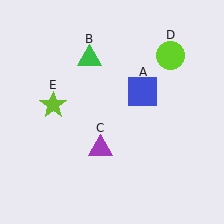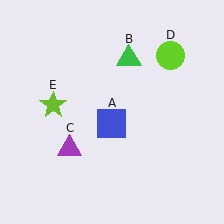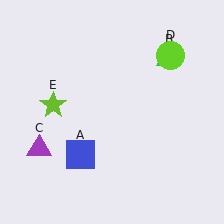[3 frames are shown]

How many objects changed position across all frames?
3 objects changed position: blue square (object A), green triangle (object B), purple triangle (object C).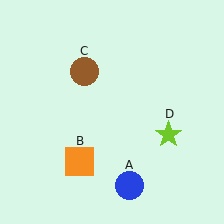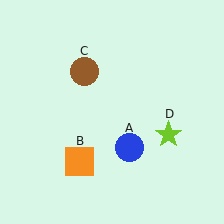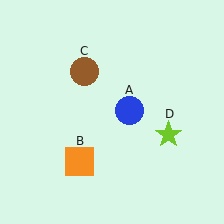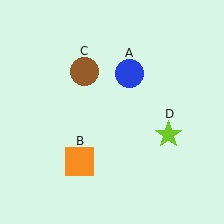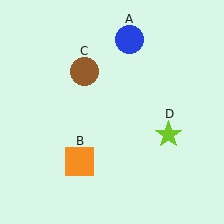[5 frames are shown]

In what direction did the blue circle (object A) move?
The blue circle (object A) moved up.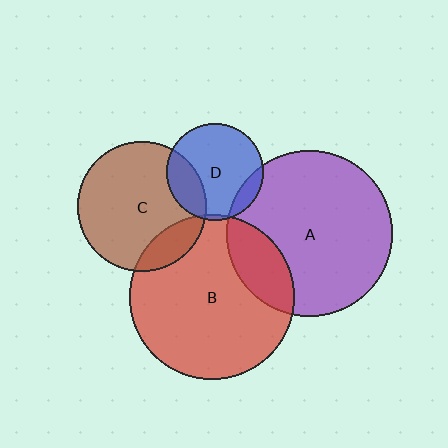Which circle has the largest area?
Circle A (purple).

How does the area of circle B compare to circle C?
Approximately 1.6 times.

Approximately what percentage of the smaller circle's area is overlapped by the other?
Approximately 10%.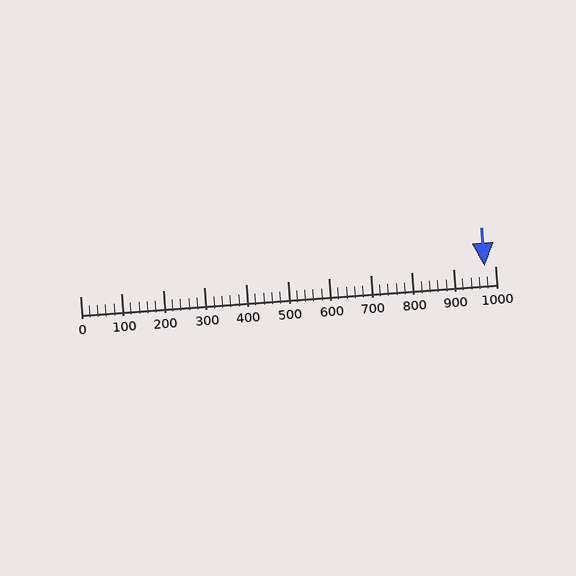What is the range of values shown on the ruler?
The ruler shows values from 0 to 1000.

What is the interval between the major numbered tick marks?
The major tick marks are spaced 100 units apart.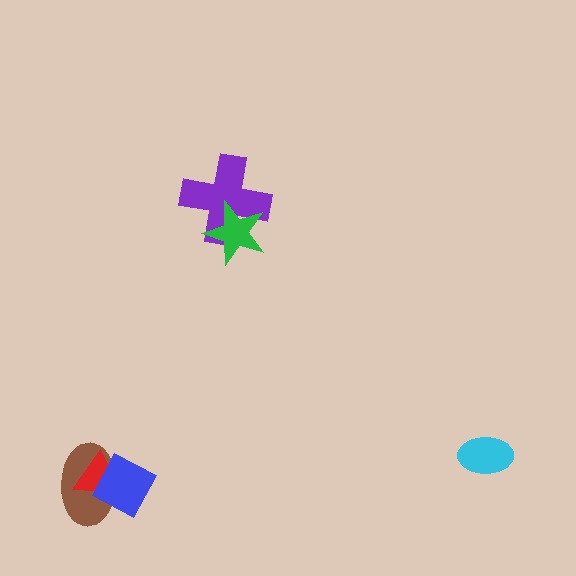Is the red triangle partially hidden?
Yes, it is partially covered by another shape.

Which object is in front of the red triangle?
The blue diamond is in front of the red triangle.